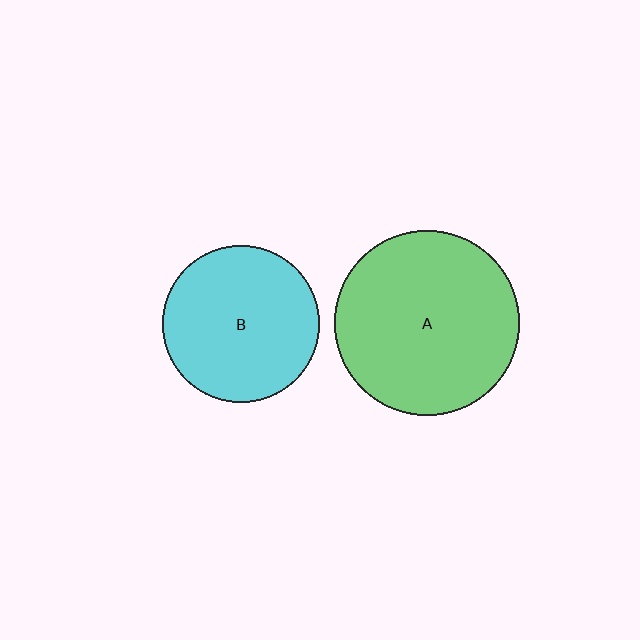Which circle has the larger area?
Circle A (green).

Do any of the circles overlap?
No, none of the circles overlap.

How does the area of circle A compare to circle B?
Approximately 1.4 times.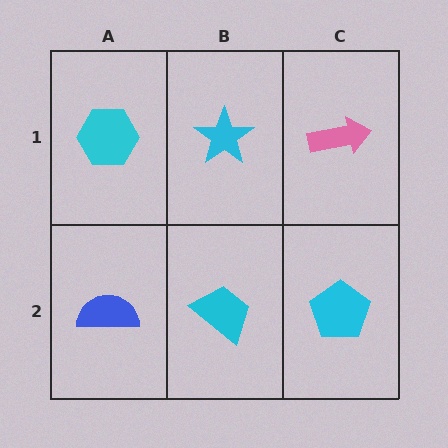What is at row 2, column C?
A cyan pentagon.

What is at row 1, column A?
A cyan hexagon.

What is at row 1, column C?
A pink arrow.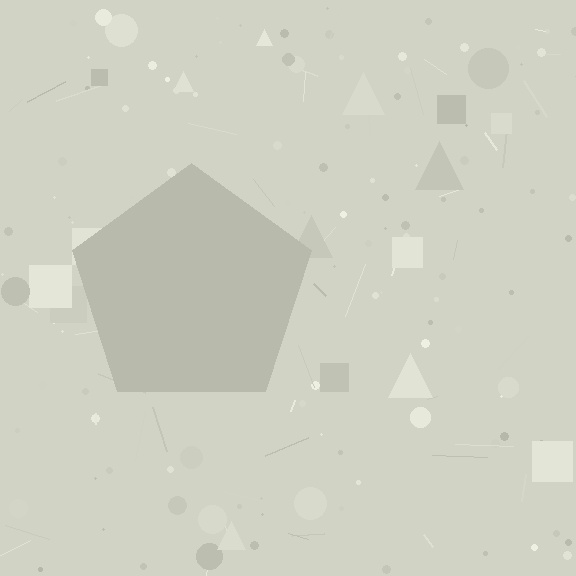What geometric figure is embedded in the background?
A pentagon is embedded in the background.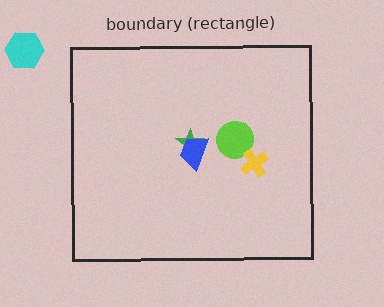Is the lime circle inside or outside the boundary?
Inside.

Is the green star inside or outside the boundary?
Inside.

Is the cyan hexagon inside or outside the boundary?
Outside.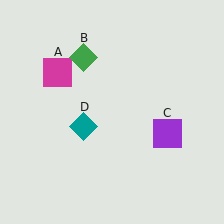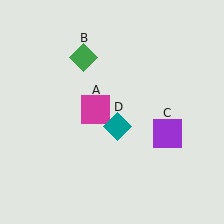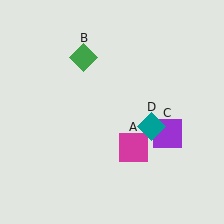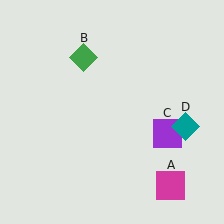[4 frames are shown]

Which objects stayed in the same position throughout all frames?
Green diamond (object B) and purple square (object C) remained stationary.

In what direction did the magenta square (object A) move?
The magenta square (object A) moved down and to the right.